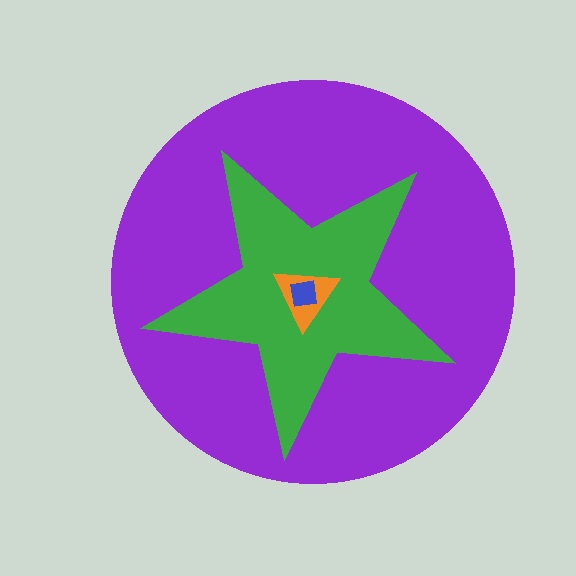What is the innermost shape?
The blue square.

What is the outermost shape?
The purple circle.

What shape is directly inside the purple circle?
The green star.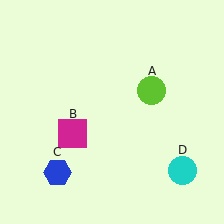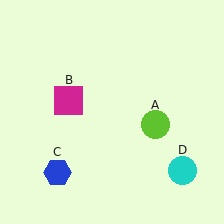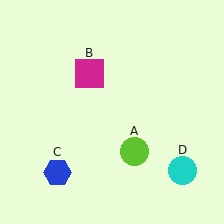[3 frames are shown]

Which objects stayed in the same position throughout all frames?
Blue hexagon (object C) and cyan circle (object D) remained stationary.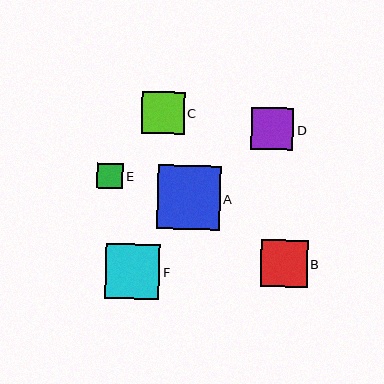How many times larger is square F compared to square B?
Square F is approximately 1.2 times the size of square B.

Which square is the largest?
Square A is the largest with a size of approximately 63 pixels.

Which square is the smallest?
Square E is the smallest with a size of approximately 26 pixels.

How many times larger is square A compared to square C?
Square A is approximately 1.5 times the size of square C.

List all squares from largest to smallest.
From largest to smallest: A, F, B, C, D, E.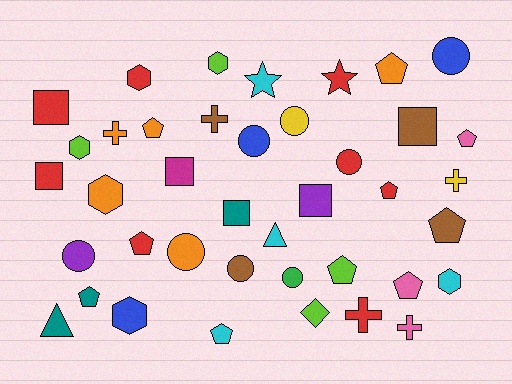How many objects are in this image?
There are 40 objects.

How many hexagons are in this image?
There are 6 hexagons.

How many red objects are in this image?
There are 8 red objects.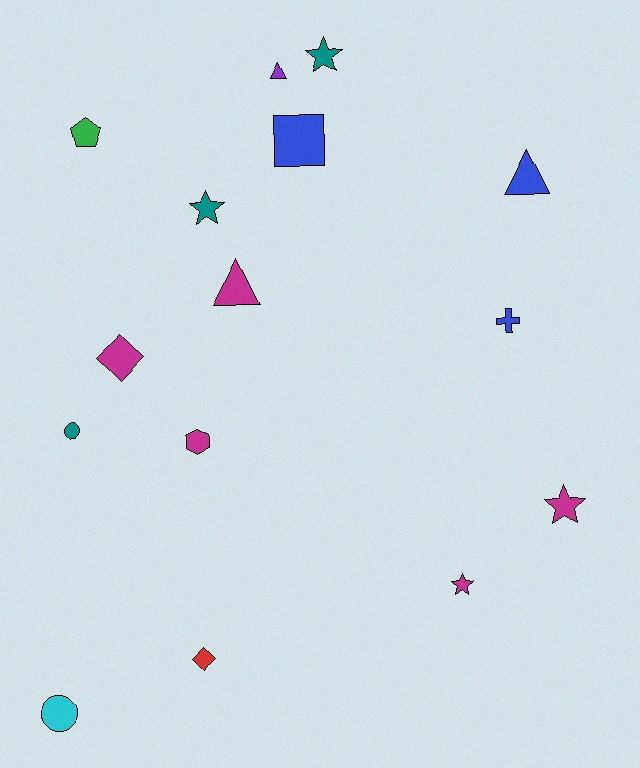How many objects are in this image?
There are 15 objects.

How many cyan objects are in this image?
There is 1 cyan object.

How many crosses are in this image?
There is 1 cross.